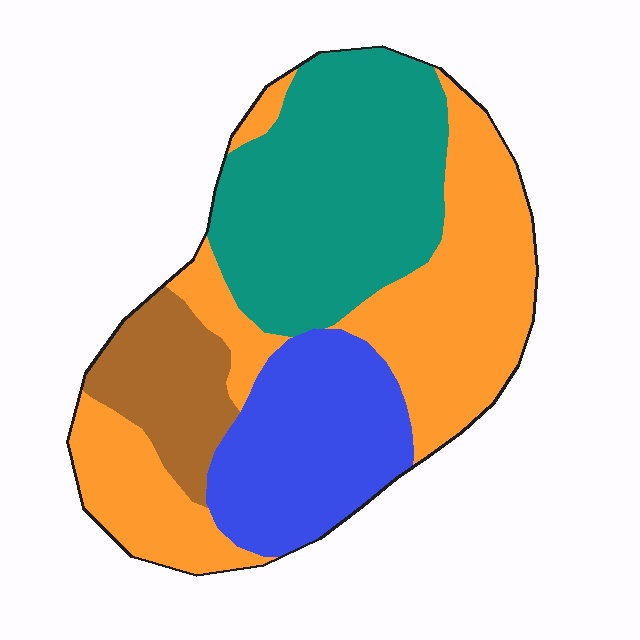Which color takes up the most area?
Orange, at roughly 35%.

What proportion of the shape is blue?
Blue covers roughly 20% of the shape.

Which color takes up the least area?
Brown, at roughly 10%.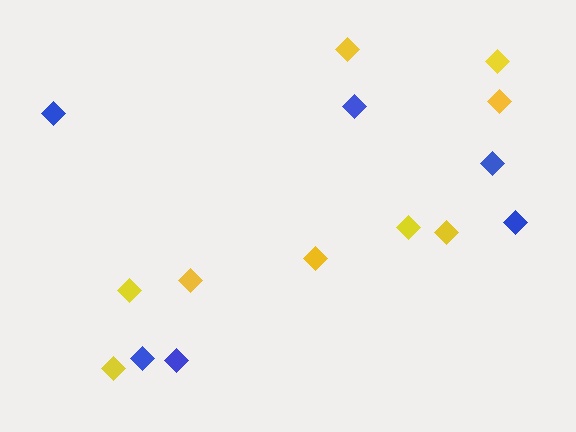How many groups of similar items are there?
There are 2 groups: one group of blue diamonds (6) and one group of yellow diamonds (9).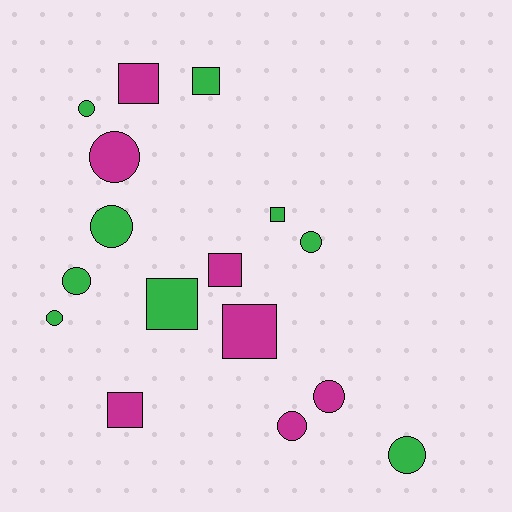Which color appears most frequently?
Green, with 9 objects.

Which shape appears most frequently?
Circle, with 9 objects.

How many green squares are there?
There are 3 green squares.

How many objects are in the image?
There are 16 objects.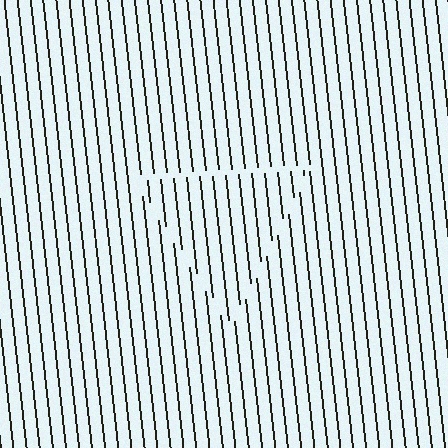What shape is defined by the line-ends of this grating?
An illusory triangle. The interior of the shape contains the same grating, shifted by half a period — the contour is defined by the phase discontinuity where line-ends from the inner and outer gratings abut.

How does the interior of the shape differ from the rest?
The interior of the shape contains the same grating, shifted by half a period — the contour is defined by the phase discontinuity where line-ends from the inner and outer gratings abut.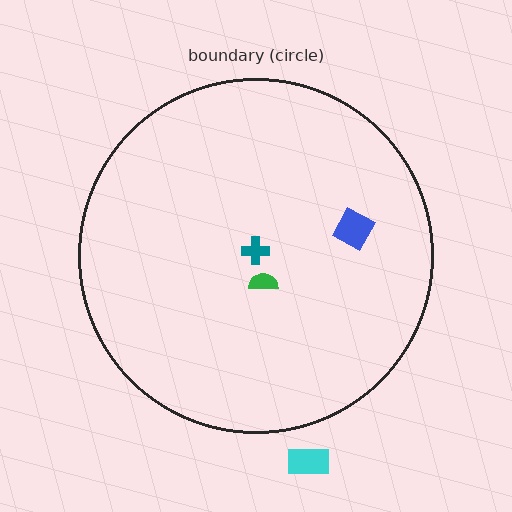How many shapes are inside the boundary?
3 inside, 1 outside.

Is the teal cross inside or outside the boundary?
Inside.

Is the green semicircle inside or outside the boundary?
Inside.